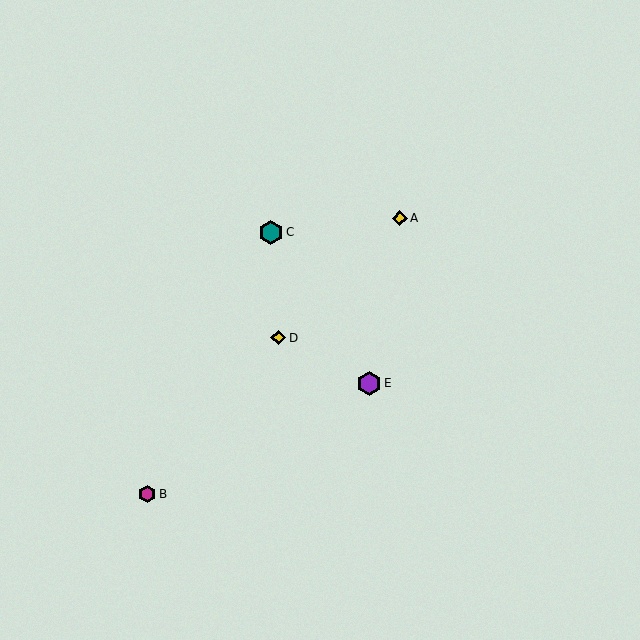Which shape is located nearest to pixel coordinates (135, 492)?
The magenta hexagon (labeled B) at (147, 494) is nearest to that location.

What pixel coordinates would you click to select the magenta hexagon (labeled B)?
Click at (147, 494) to select the magenta hexagon B.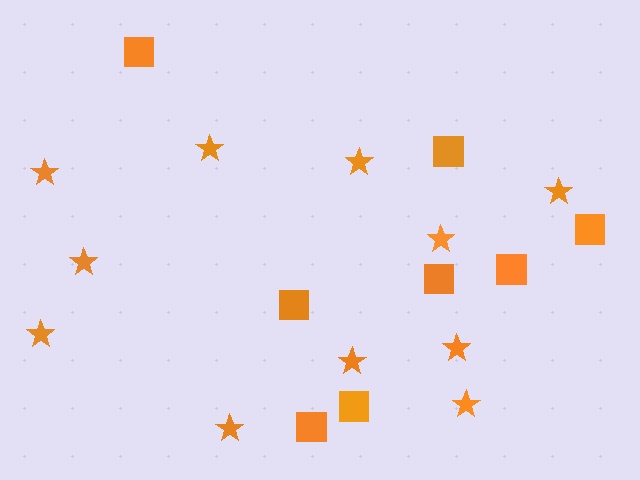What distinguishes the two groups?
There are 2 groups: one group of squares (8) and one group of stars (11).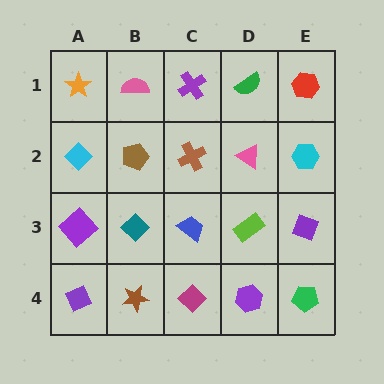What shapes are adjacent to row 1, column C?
A brown cross (row 2, column C), a pink semicircle (row 1, column B), a green semicircle (row 1, column D).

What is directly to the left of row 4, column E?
A purple hexagon.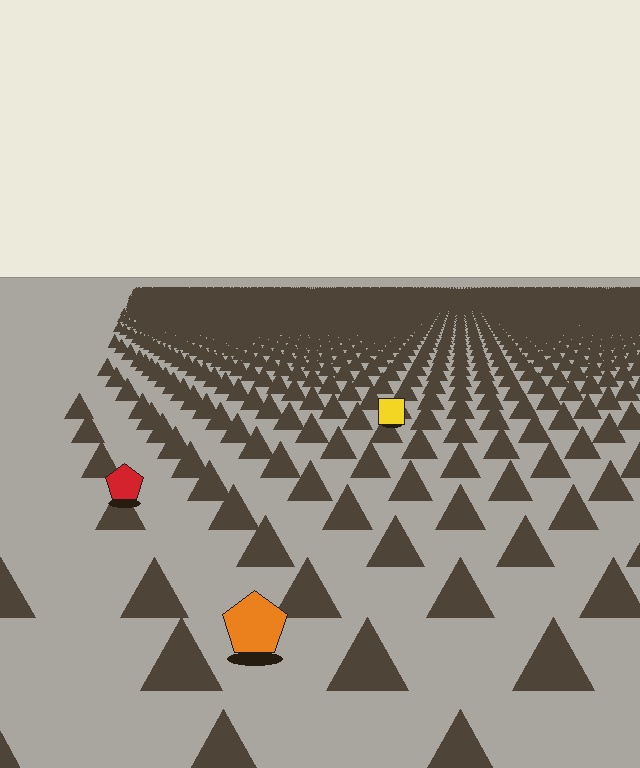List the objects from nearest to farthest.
From nearest to farthest: the orange pentagon, the red pentagon, the yellow square.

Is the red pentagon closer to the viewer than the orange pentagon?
No. The orange pentagon is closer — you can tell from the texture gradient: the ground texture is coarser near it.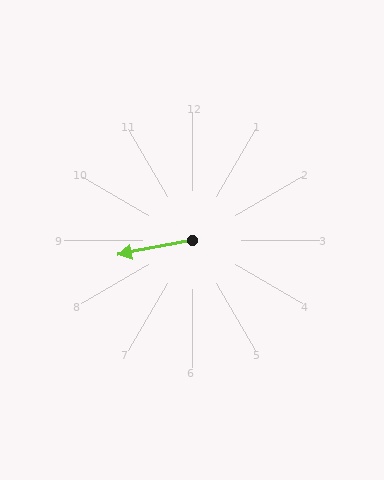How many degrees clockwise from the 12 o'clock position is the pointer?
Approximately 259 degrees.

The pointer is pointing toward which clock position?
Roughly 9 o'clock.